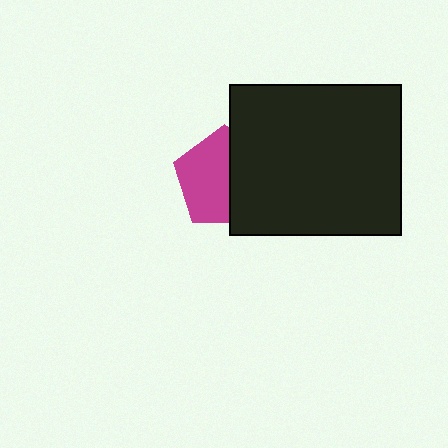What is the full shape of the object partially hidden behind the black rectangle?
The partially hidden object is a magenta pentagon.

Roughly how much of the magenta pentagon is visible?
About half of it is visible (roughly 57%).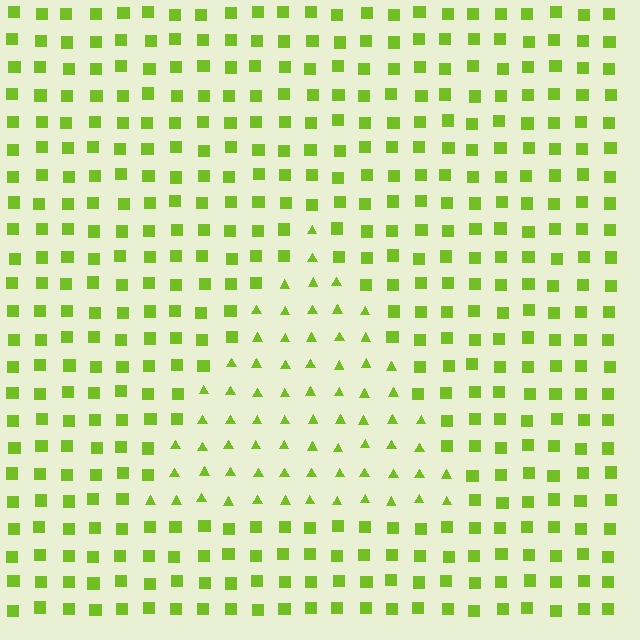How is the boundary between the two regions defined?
The boundary is defined by a change in element shape: triangles inside vs. squares outside. All elements share the same color and spacing.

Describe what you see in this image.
The image is filled with small lime elements arranged in a uniform grid. A triangle-shaped region contains triangles, while the surrounding area contains squares. The boundary is defined purely by the change in element shape.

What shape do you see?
I see a triangle.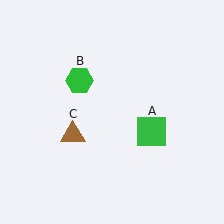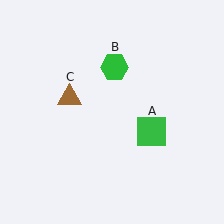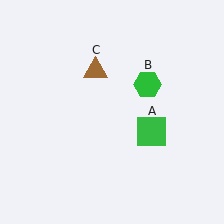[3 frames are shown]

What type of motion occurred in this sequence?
The green hexagon (object B), brown triangle (object C) rotated clockwise around the center of the scene.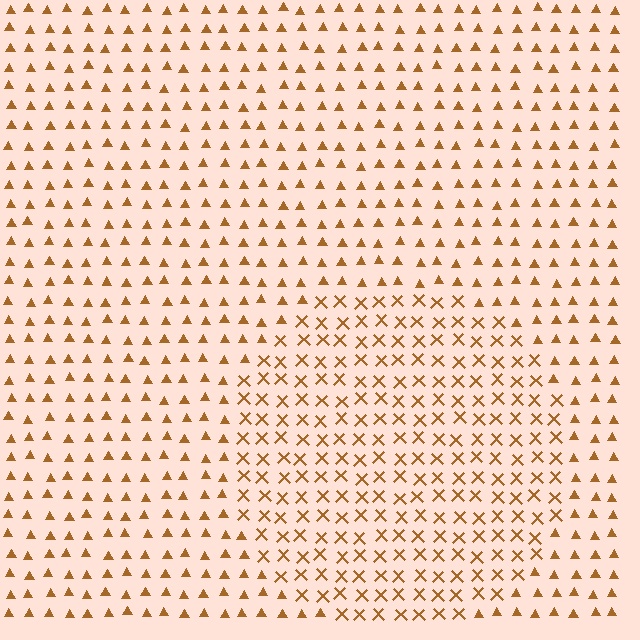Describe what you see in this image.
The image is filled with small brown elements arranged in a uniform grid. A circle-shaped region contains X marks, while the surrounding area contains triangles. The boundary is defined purely by the change in element shape.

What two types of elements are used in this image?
The image uses X marks inside the circle region and triangles outside it.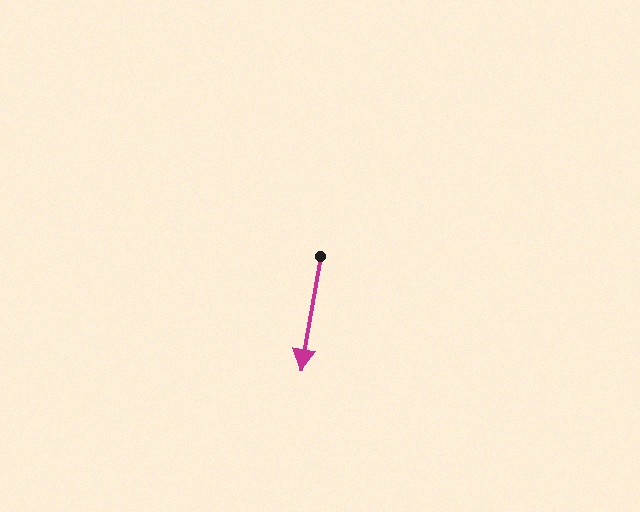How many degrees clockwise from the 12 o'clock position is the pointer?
Approximately 189 degrees.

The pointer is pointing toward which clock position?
Roughly 6 o'clock.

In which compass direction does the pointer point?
South.